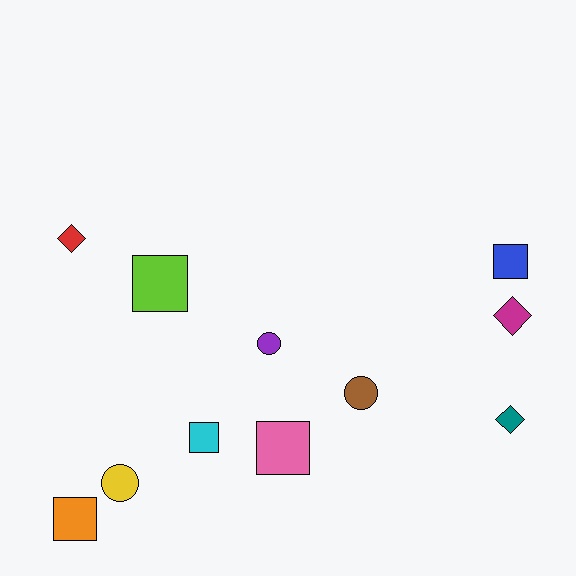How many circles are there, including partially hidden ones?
There are 3 circles.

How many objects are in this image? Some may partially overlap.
There are 11 objects.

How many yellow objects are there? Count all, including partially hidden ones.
There is 1 yellow object.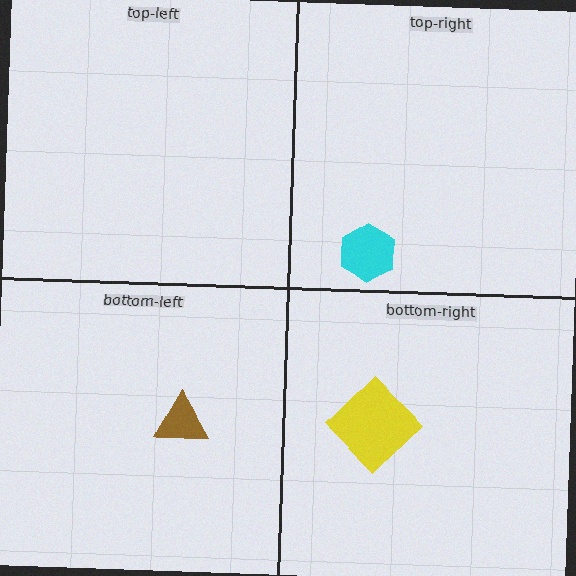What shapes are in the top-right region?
The cyan hexagon.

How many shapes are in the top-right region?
1.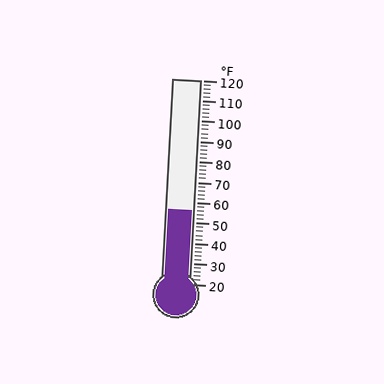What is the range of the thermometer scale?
The thermometer scale ranges from 20°F to 120°F.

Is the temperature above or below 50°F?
The temperature is above 50°F.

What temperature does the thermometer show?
The thermometer shows approximately 56°F.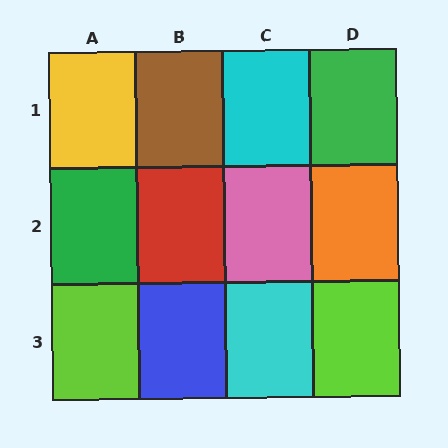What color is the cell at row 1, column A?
Yellow.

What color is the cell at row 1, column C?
Cyan.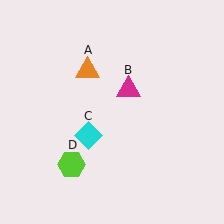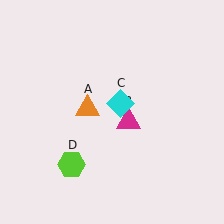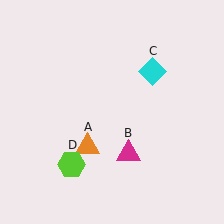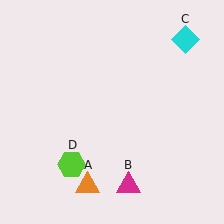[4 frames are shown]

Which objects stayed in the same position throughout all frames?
Lime hexagon (object D) remained stationary.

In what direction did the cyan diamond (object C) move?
The cyan diamond (object C) moved up and to the right.